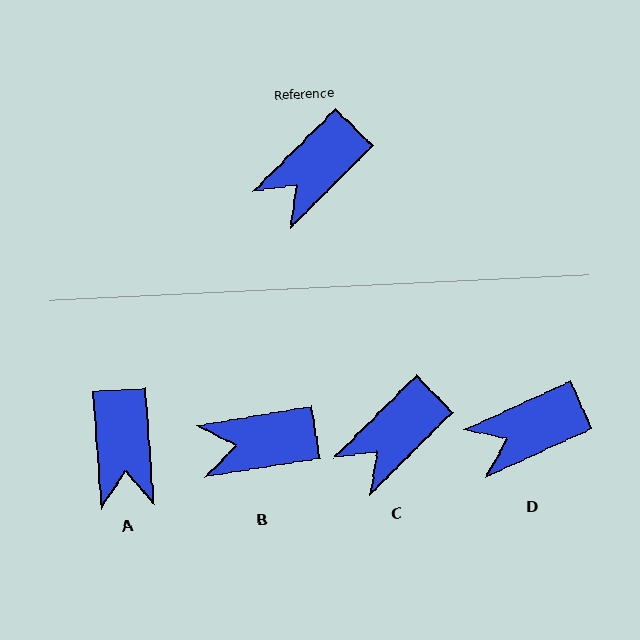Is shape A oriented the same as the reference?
No, it is off by about 49 degrees.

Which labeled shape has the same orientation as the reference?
C.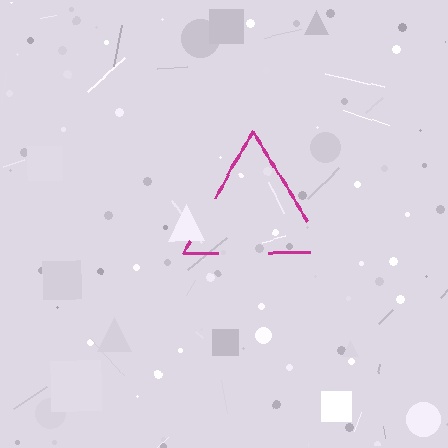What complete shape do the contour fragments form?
The contour fragments form a triangle.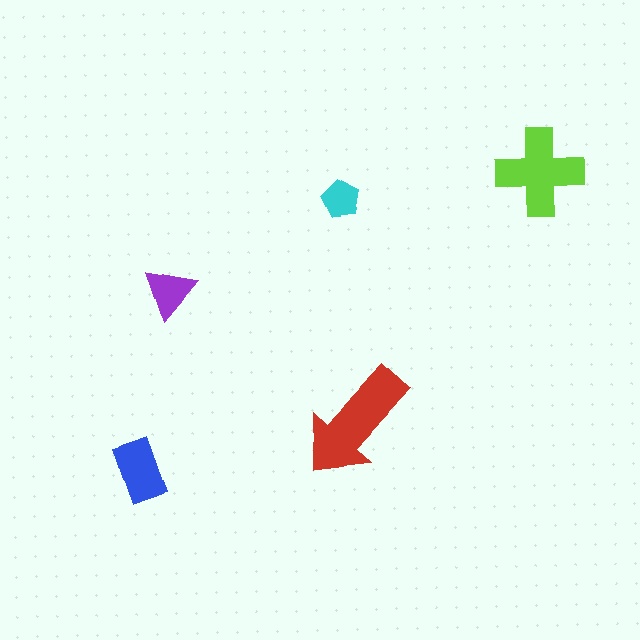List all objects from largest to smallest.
The red arrow, the lime cross, the blue rectangle, the purple triangle, the cyan pentagon.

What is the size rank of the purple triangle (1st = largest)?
4th.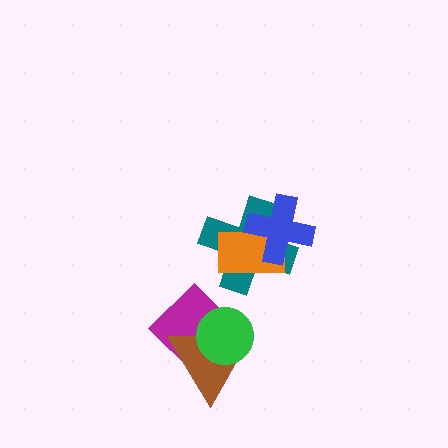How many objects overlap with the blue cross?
2 objects overlap with the blue cross.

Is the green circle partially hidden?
No, no other shape covers it.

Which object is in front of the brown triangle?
The green circle is in front of the brown triangle.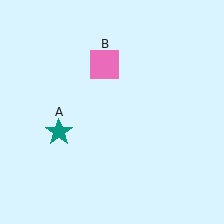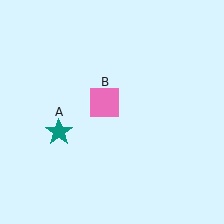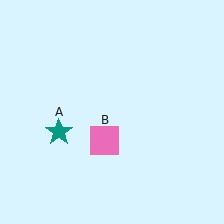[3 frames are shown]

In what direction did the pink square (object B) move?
The pink square (object B) moved down.